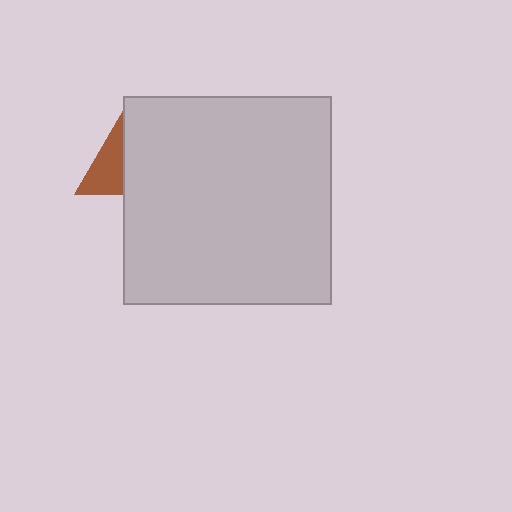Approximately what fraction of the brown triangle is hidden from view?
Roughly 63% of the brown triangle is hidden behind the light gray square.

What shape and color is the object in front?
The object in front is a light gray square.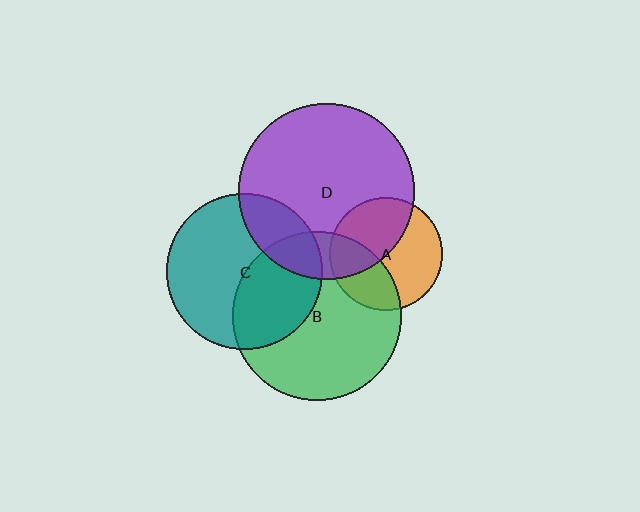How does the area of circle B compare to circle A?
Approximately 2.2 times.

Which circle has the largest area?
Circle D (purple).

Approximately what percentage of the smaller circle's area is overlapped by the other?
Approximately 45%.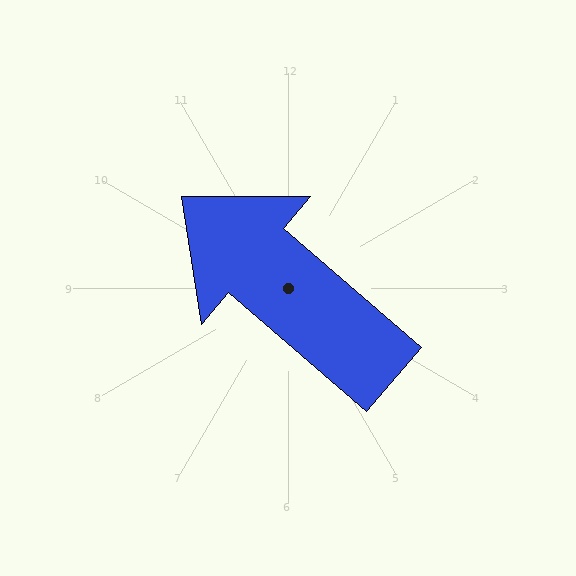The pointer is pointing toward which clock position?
Roughly 10 o'clock.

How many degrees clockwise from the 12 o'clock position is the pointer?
Approximately 311 degrees.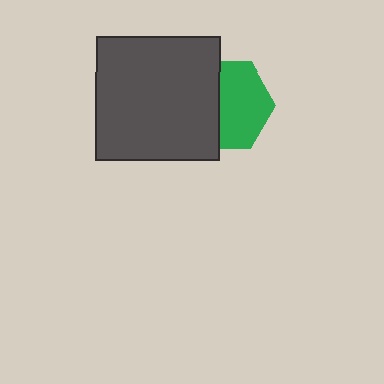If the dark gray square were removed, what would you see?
You would see the complete green hexagon.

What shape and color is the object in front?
The object in front is a dark gray square.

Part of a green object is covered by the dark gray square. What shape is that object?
It is a hexagon.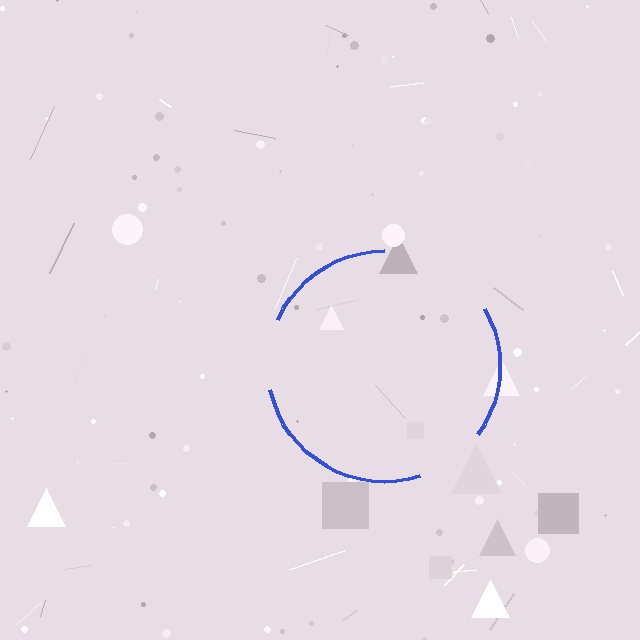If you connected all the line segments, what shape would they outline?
They would outline a circle.